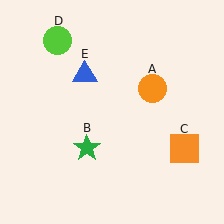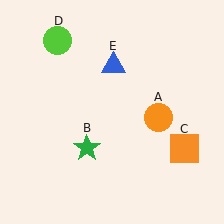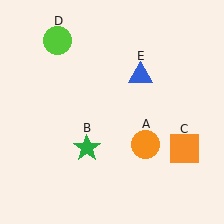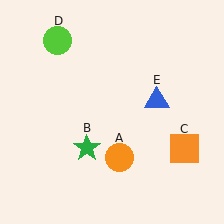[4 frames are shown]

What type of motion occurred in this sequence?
The orange circle (object A), blue triangle (object E) rotated clockwise around the center of the scene.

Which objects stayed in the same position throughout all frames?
Green star (object B) and orange square (object C) and lime circle (object D) remained stationary.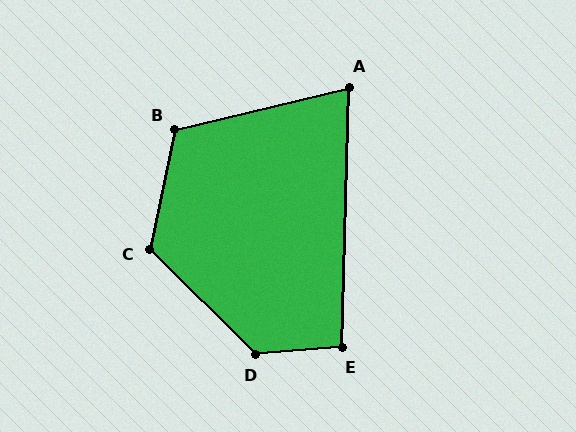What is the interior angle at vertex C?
Approximately 123 degrees (obtuse).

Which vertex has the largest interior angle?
D, at approximately 131 degrees.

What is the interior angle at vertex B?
Approximately 115 degrees (obtuse).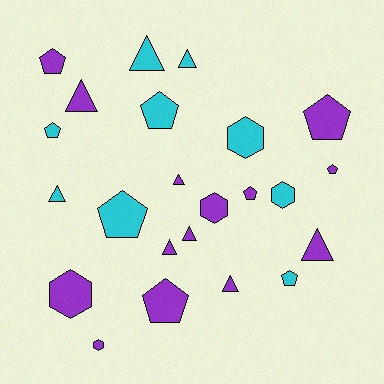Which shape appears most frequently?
Triangle, with 9 objects.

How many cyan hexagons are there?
There are 2 cyan hexagons.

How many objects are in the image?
There are 23 objects.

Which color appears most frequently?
Purple, with 14 objects.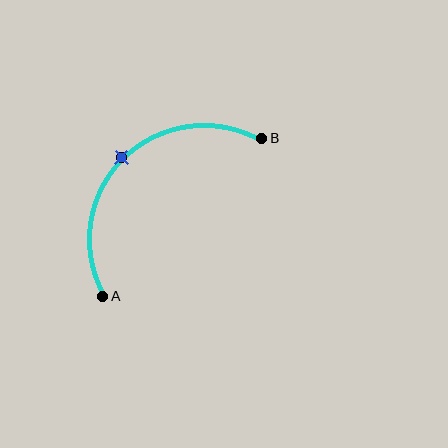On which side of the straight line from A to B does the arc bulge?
The arc bulges above and to the left of the straight line connecting A and B.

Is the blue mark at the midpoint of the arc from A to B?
Yes. The blue mark lies on the arc at equal arc-length from both A and B — it is the arc midpoint.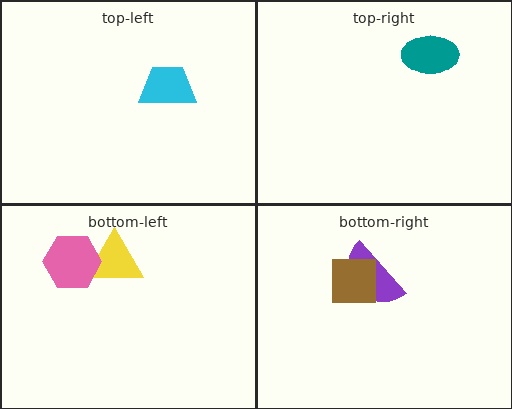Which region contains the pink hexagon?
The bottom-left region.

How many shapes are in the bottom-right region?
2.